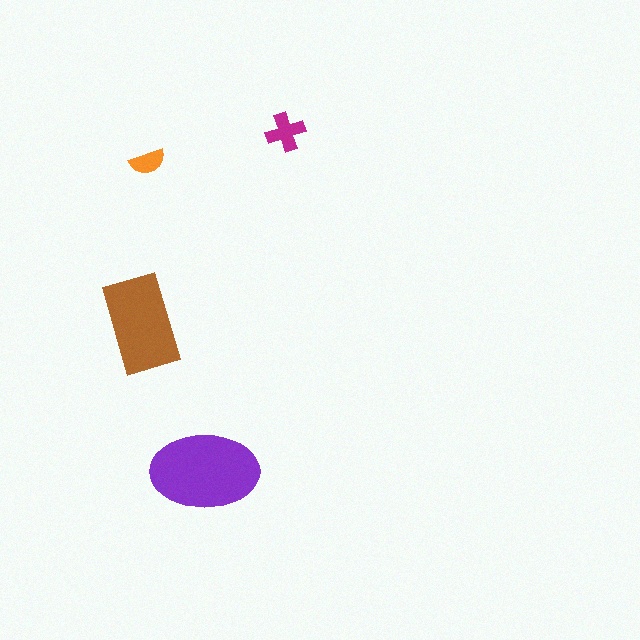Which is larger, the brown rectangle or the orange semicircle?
The brown rectangle.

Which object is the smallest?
The orange semicircle.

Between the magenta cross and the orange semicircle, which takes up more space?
The magenta cross.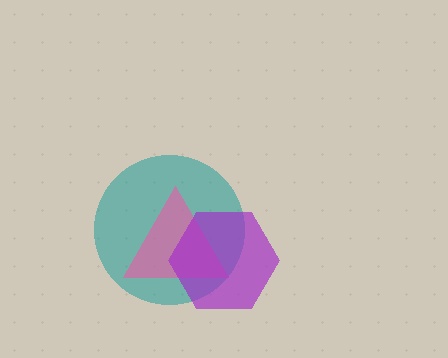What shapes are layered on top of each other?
The layered shapes are: a teal circle, a pink triangle, a purple hexagon.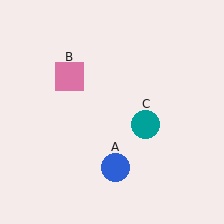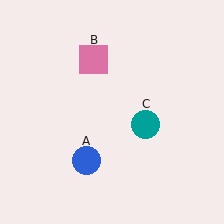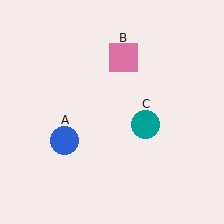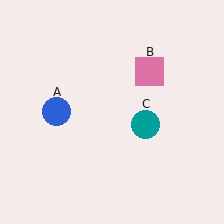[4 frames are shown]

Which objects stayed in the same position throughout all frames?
Teal circle (object C) remained stationary.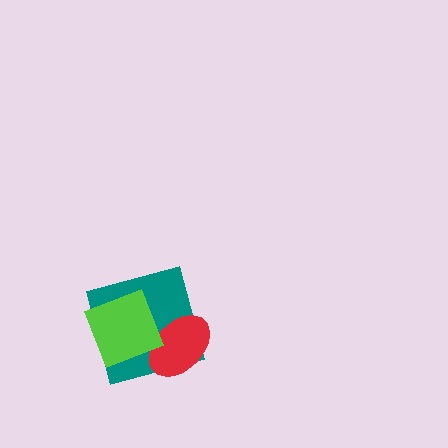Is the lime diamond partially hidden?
No, no other shape covers it.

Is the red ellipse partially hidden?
Yes, it is partially covered by another shape.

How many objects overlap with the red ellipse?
2 objects overlap with the red ellipse.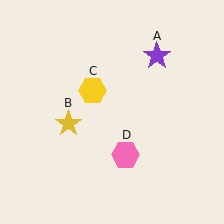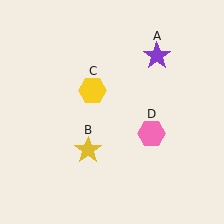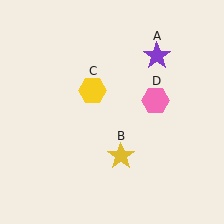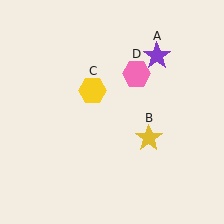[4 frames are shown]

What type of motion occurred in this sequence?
The yellow star (object B), pink hexagon (object D) rotated counterclockwise around the center of the scene.